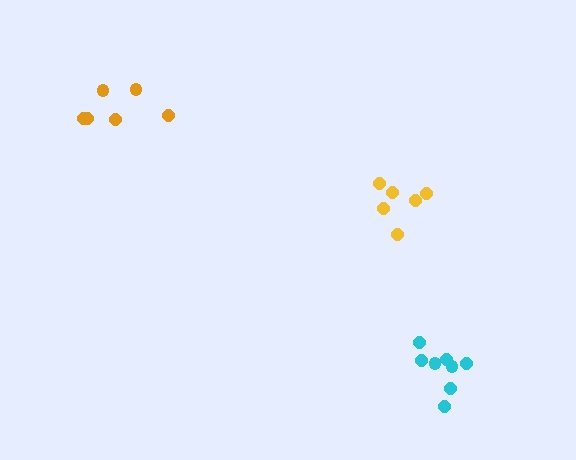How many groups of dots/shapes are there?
There are 3 groups.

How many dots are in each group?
Group 1: 6 dots, Group 2: 8 dots, Group 3: 6 dots (20 total).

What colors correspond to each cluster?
The clusters are colored: yellow, cyan, orange.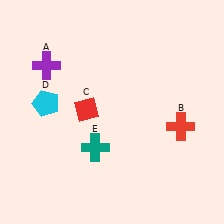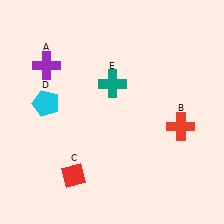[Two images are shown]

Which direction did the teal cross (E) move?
The teal cross (E) moved up.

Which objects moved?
The objects that moved are: the red diamond (C), the teal cross (E).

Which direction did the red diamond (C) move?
The red diamond (C) moved down.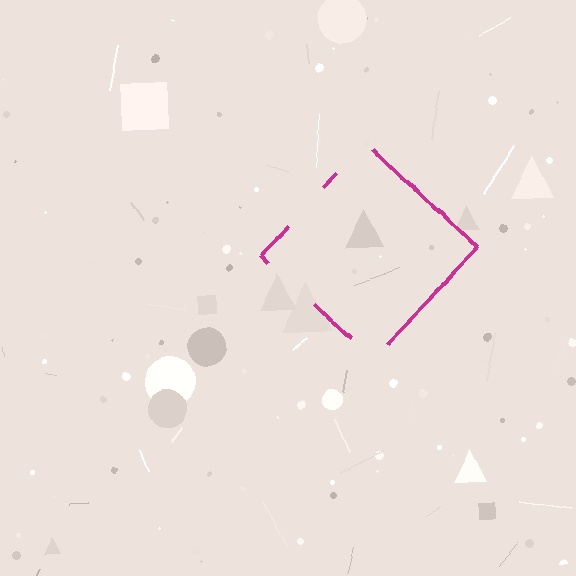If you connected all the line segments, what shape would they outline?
They would outline a diamond.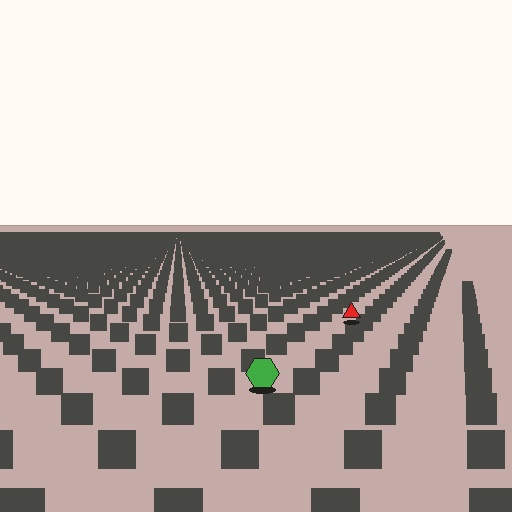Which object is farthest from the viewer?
The red triangle is farthest from the viewer. It appears smaller and the ground texture around it is denser.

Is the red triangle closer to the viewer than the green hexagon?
No. The green hexagon is closer — you can tell from the texture gradient: the ground texture is coarser near it.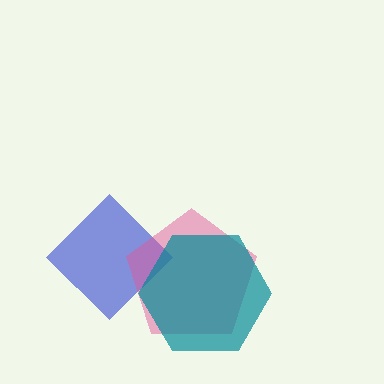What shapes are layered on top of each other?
The layered shapes are: a blue diamond, a pink pentagon, a teal hexagon.